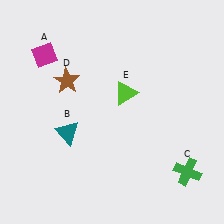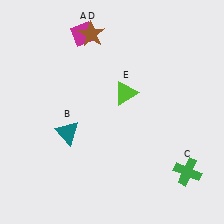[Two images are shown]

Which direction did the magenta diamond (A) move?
The magenta diamond (A) moved right.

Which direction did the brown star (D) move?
The brown star (D) moved up.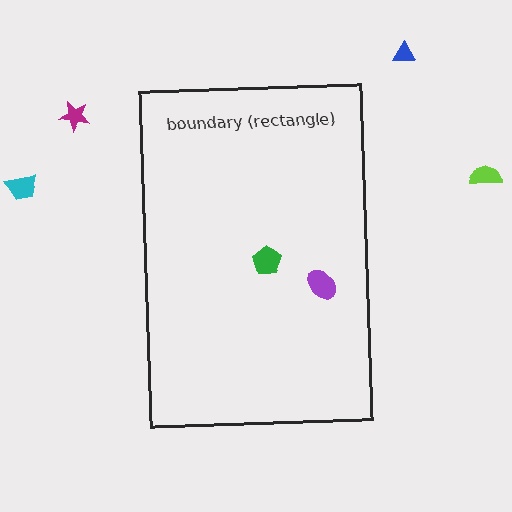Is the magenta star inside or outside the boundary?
Outside.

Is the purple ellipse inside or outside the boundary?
Inside.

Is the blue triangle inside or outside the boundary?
Outside.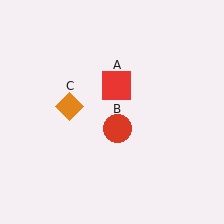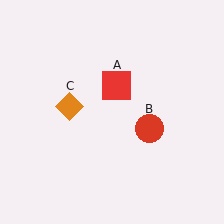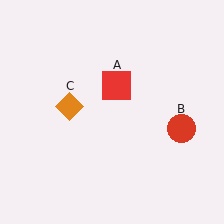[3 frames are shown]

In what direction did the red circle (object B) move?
The red circle (object B) moved right.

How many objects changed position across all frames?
1 object changed position: red circle (object B).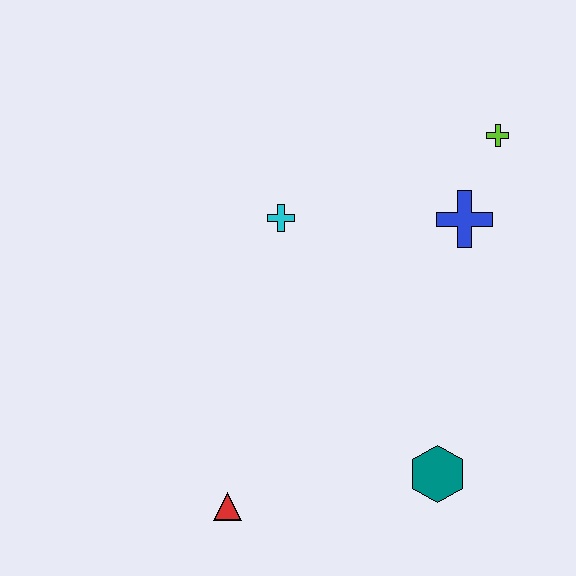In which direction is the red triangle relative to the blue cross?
The red triangle is below the blue cross.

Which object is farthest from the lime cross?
The red triangle is farthest from the lime cross.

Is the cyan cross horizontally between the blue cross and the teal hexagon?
No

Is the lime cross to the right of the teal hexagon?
Yes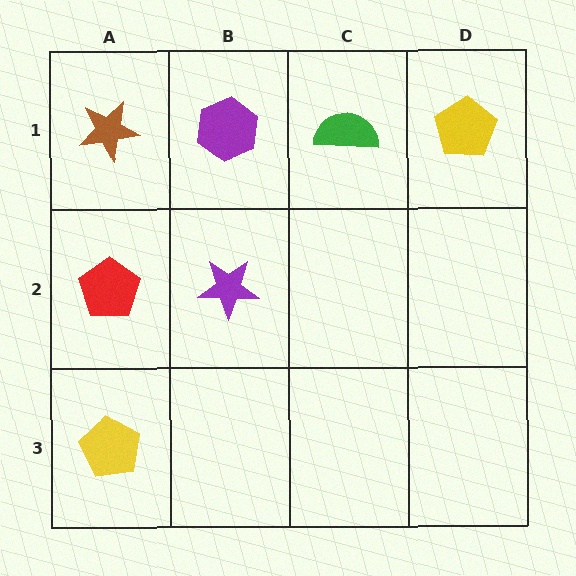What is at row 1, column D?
A yellow pentagon.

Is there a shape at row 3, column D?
No, that cell is empty.